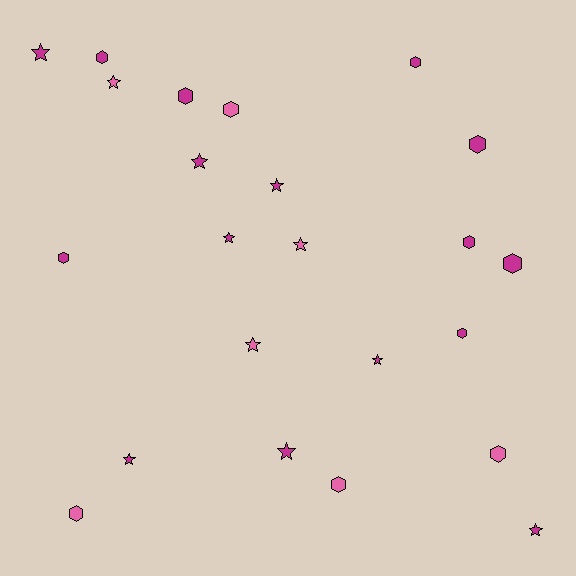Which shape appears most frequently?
Hexagon, with 12 objects.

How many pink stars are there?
There are 3 pink stars.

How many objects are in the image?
There are 23 objects.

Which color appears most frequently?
Magenta, with 16 objects.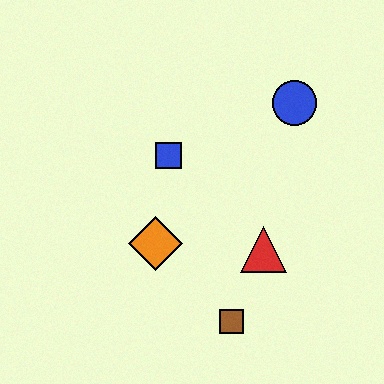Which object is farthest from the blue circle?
The brown square is farthest from the blue circle.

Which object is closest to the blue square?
The orange diamond is closest to the blue square.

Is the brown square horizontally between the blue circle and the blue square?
Yes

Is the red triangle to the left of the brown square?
No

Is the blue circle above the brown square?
Yes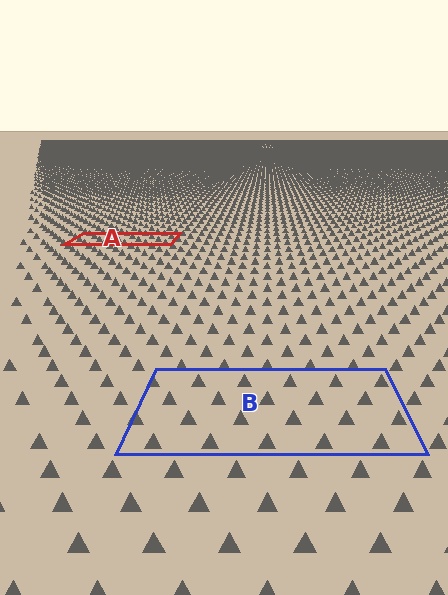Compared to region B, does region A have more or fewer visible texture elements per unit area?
Region A has more texture elements per unit area — they are packed more densely because it is farther away.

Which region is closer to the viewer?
Region B is closer. The texture elements there are larger and more spread out.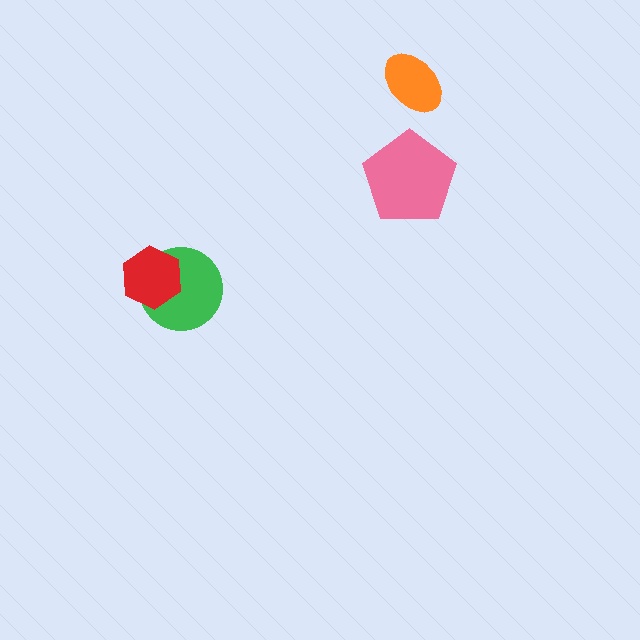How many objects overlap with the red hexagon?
1 object overlaps with the red hexagon.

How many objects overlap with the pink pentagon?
0 objects overlap with the pink pentagon.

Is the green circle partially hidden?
Yes, it is partially covered by another shape.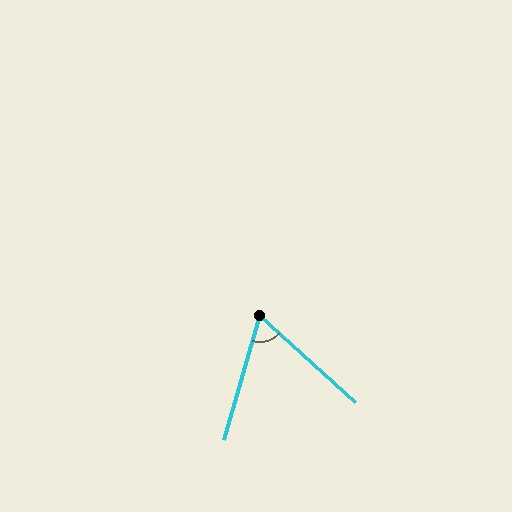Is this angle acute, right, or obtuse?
It is acute.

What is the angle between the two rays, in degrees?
Approximately 64 degrees.